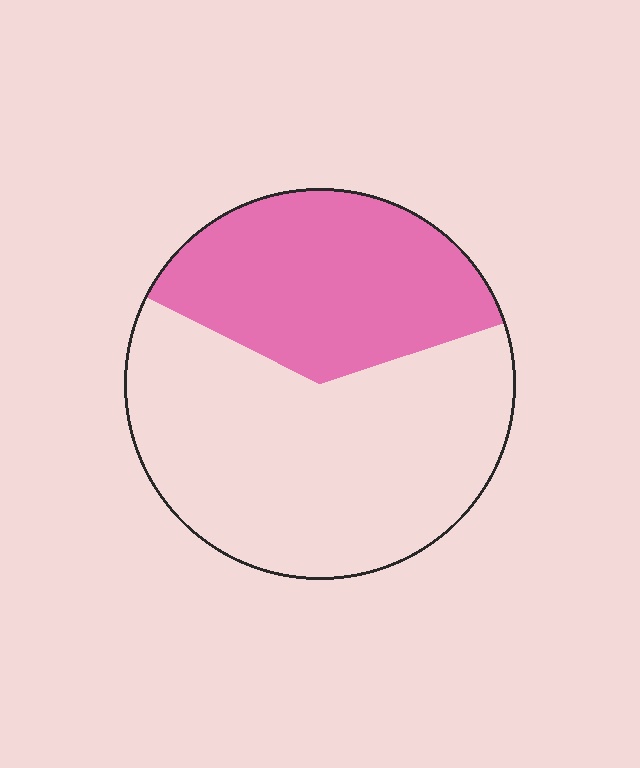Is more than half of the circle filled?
No.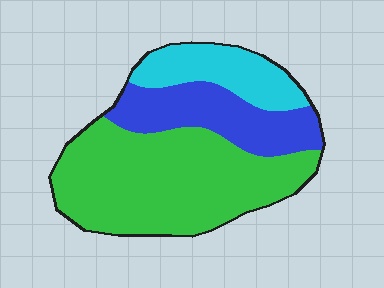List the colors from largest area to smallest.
From largest to smallest: green, blue, cyan.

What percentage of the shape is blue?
Blue takes up about one quarter (1/4) of the shape.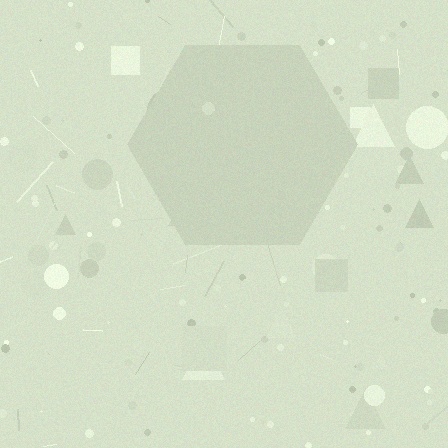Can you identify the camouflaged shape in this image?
The camouflaged shape is a hexagon.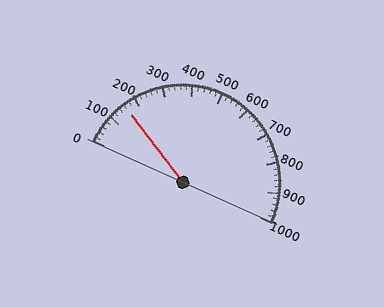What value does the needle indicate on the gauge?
The needle indicates approximately 160.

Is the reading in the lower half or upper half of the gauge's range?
The reading is in the lower half of the range (0 to 1000).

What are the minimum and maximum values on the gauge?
The gauge ranges from 0 to 1000.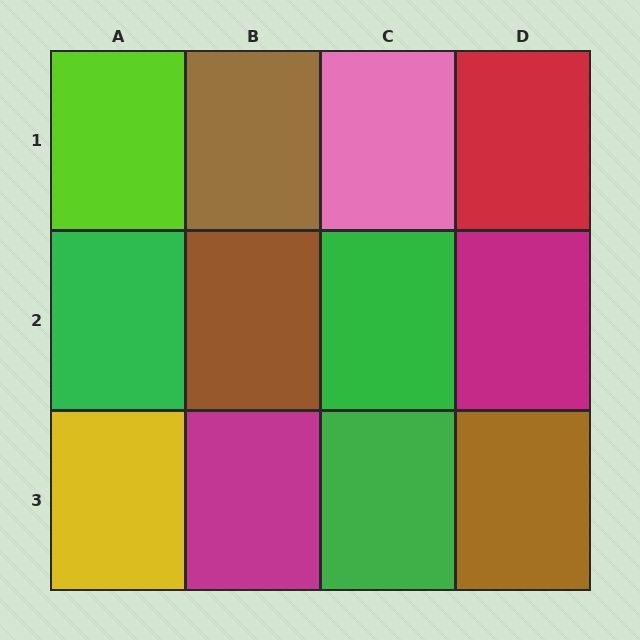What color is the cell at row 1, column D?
Red.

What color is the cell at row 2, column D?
Magenta.